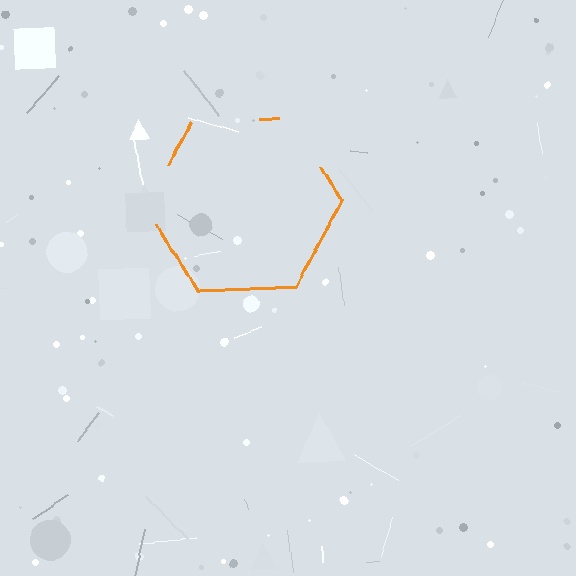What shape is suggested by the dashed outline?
The dashed outline suggests a hexagon.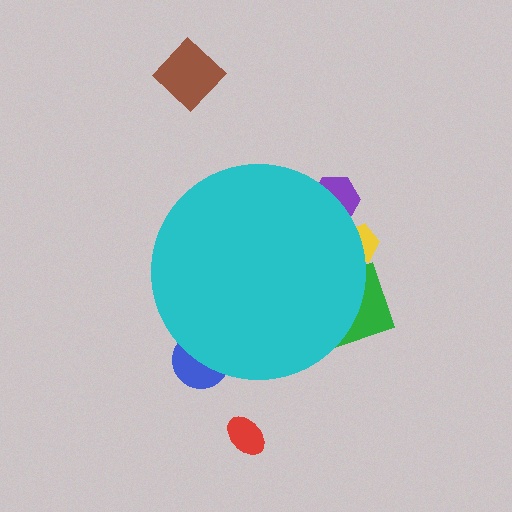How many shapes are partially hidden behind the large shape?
4 shapes are partially hidden.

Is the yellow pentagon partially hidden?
Yes, the yellow pentagon is partially hidden behind the cyan circle.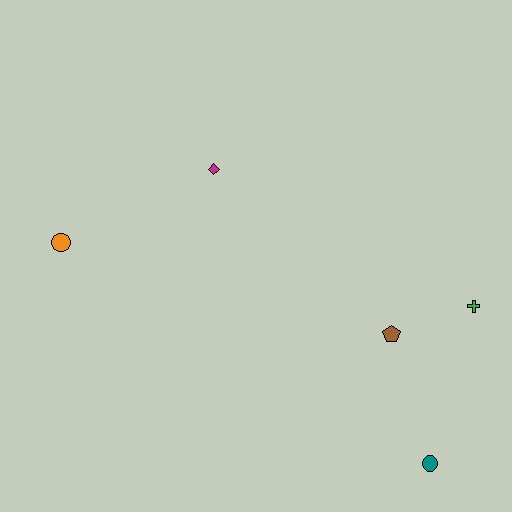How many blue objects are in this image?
There are no blue objects.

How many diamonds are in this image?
There is 1 diamond.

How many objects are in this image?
There are 5 objects.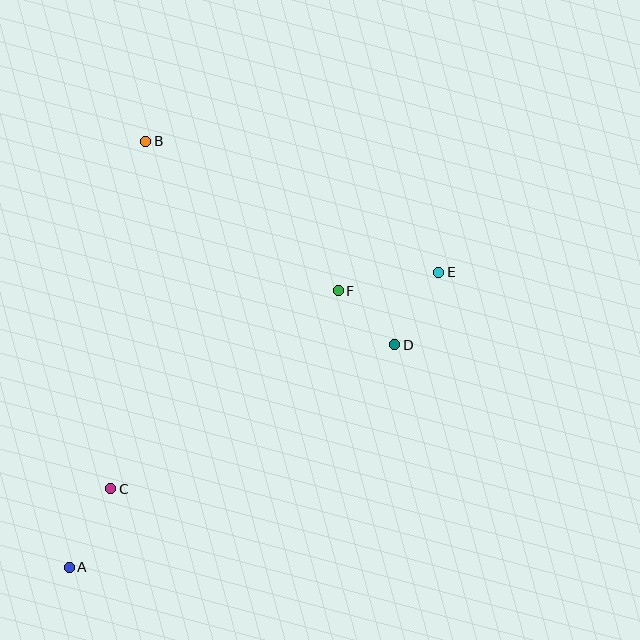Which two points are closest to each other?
Points D and F are closest to each other.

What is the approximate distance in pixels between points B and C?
The distance between B and C is approximately 349 pixels.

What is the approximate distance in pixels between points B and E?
The distance between B and E is approximately 321 pixels.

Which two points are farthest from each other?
Points A and E are farthest from each other.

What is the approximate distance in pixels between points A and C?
The distance between A and C is approximately 89 pixels.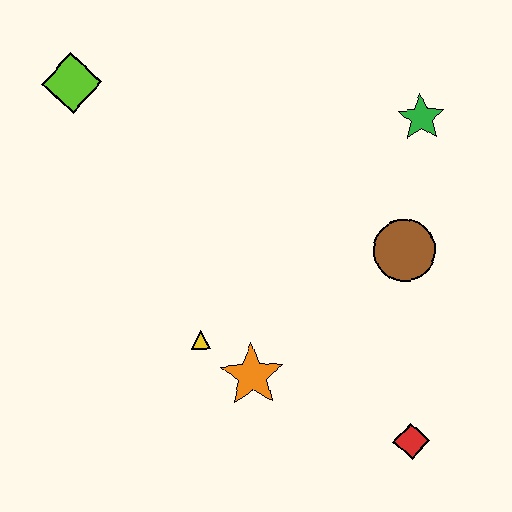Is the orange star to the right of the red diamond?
No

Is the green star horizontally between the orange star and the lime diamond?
No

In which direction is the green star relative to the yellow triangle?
The green star is to the right of the yellow triangle.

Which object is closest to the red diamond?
The orange star is closest to the red diamond.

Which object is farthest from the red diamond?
The lime diamond is farthest from the red diamond.